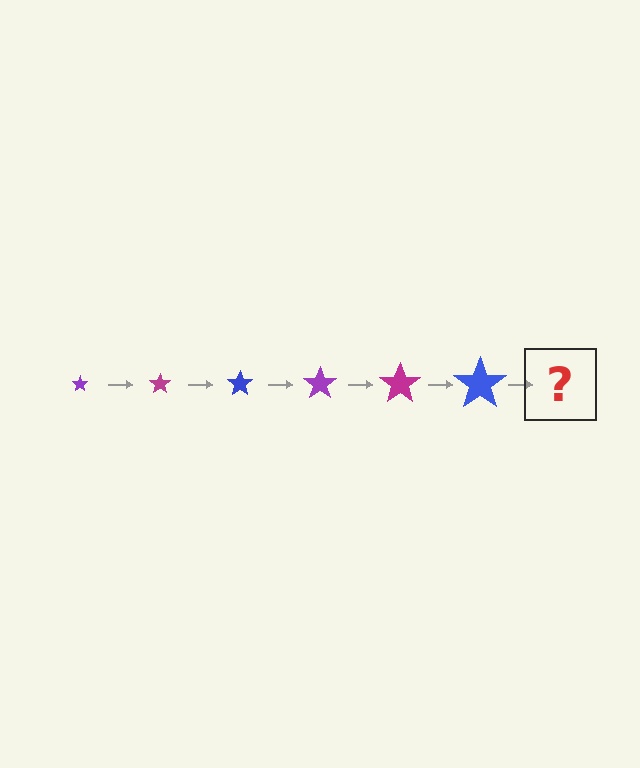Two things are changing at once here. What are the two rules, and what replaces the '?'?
The two rules are that the star grows larger each step and the color cycles through purple, magenta, and blue. The '?' should be a purple star, larger than the previous one.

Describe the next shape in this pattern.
It should be a purple star, larger than the previous one.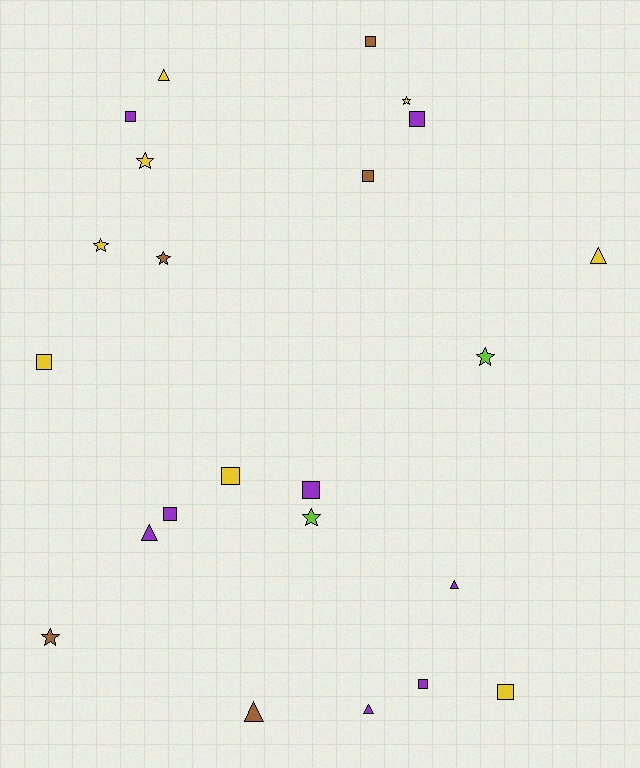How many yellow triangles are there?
There are 2 yellow triangles.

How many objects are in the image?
There are 23 objects.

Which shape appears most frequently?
Square, with 10 objects.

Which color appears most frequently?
Purple, with 8 objects.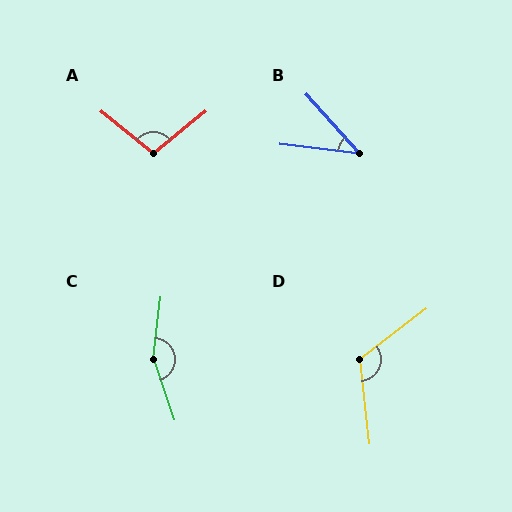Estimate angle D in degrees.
Approximately 121 degrees.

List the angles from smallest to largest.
B (41°), A (102°), D (121°), C (154°).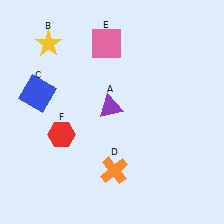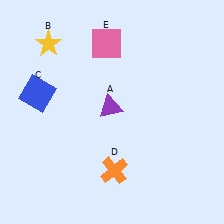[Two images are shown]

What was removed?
The red hexagon (F) was removed in Image 2.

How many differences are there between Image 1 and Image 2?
There is 1 difference between the two images.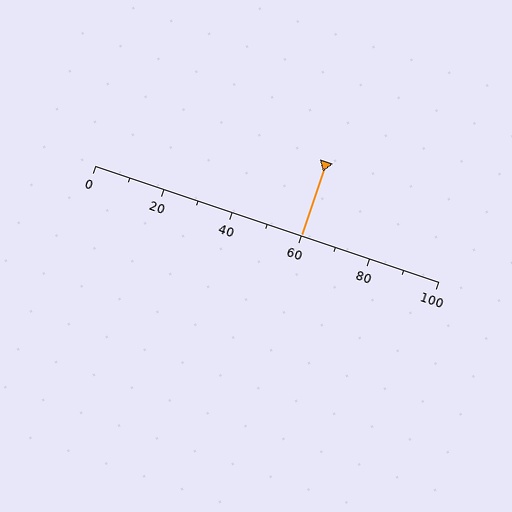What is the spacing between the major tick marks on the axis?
The major ticks are spaced 20 apart.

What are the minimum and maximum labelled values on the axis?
The axis runs from 0 to 100.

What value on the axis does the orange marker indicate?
The marker indicates approximately 60.